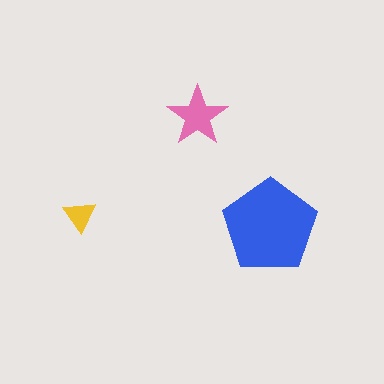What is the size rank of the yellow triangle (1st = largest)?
3rd.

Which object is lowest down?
The blue pentagon is bottommost.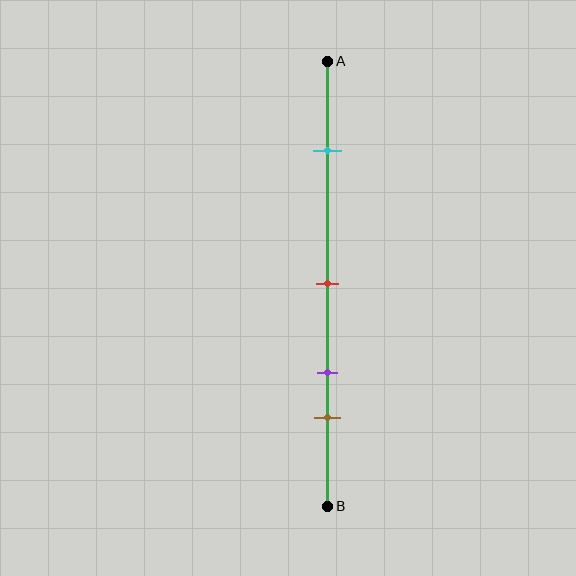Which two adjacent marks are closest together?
The purple and brown marks are the closest adjacent pair.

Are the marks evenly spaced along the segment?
No, the marks are not evenly spaced.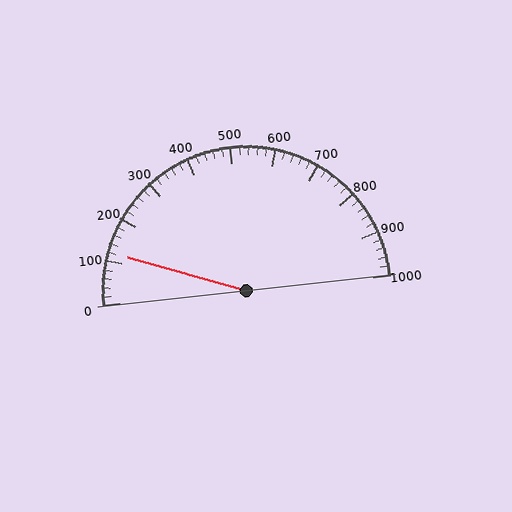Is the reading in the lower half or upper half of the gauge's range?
The reading is in the lower half of the range (0 to 1000).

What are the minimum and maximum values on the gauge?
The gauge ranges from 0 to 1000.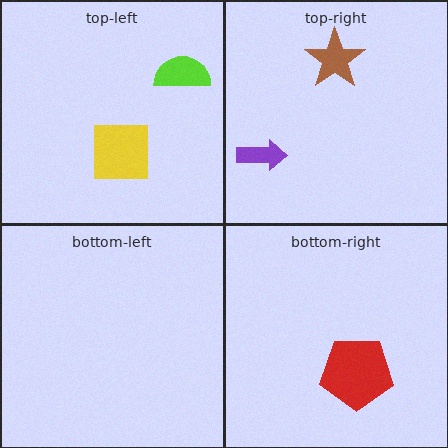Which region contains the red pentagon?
The bottom-right region.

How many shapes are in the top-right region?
2.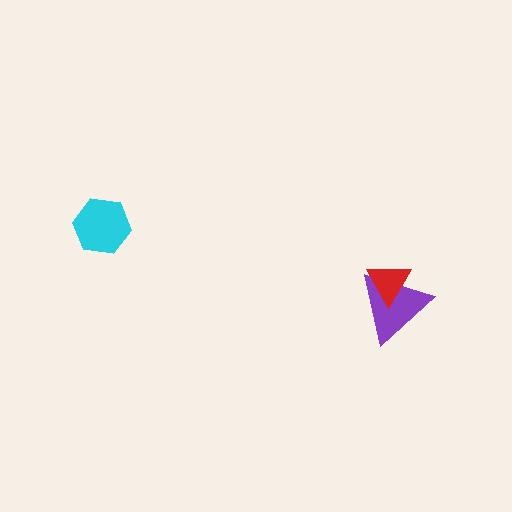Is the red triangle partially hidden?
No, no other shape covers it.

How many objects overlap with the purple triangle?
1 object overlaps with the purple triangle.